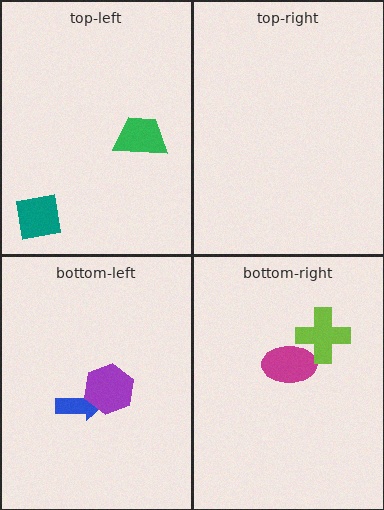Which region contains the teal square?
The top-left region.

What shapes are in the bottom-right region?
The magenta ellipse, the lime cross.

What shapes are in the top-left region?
The green trapezoid, the teal square.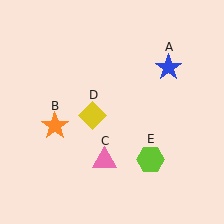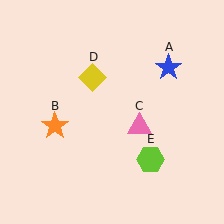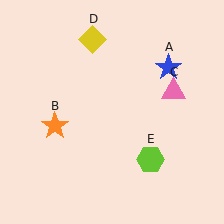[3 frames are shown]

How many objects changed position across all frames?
2 objects changed position: pink triangle (object C), yellow diamond (object D).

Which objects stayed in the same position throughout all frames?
Blue star (object A) and orange star (object B) and lime hexagon (object E) remained stationary.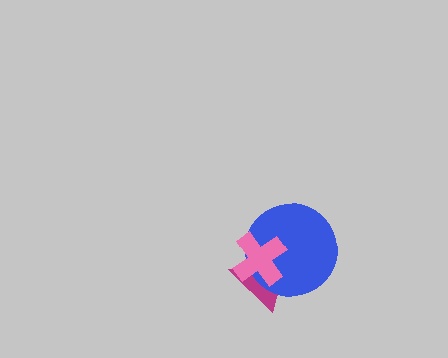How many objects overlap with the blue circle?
2 objects overlap with the blue circle.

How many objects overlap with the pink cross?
2 objects overlap with the pink cross.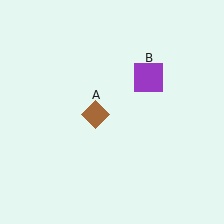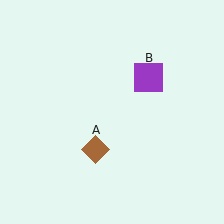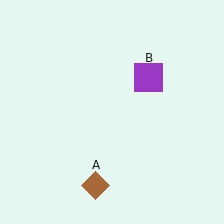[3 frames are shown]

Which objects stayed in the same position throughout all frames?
Purple square (object B) remained stationary.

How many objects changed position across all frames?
1 object changed position: brown diamond (object A).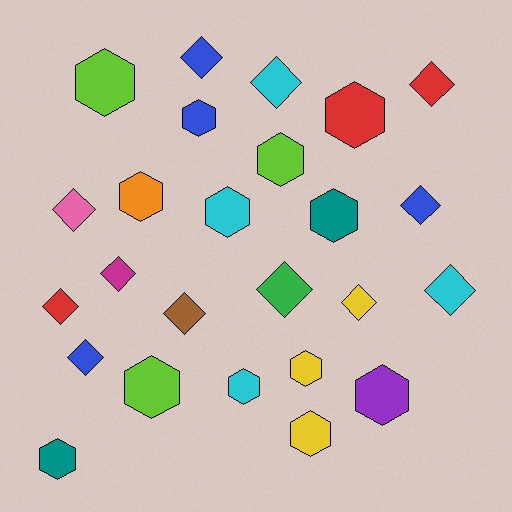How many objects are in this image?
There are 25 objects.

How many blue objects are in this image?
There are 4 blue objects.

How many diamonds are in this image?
There are 12 diamonds.